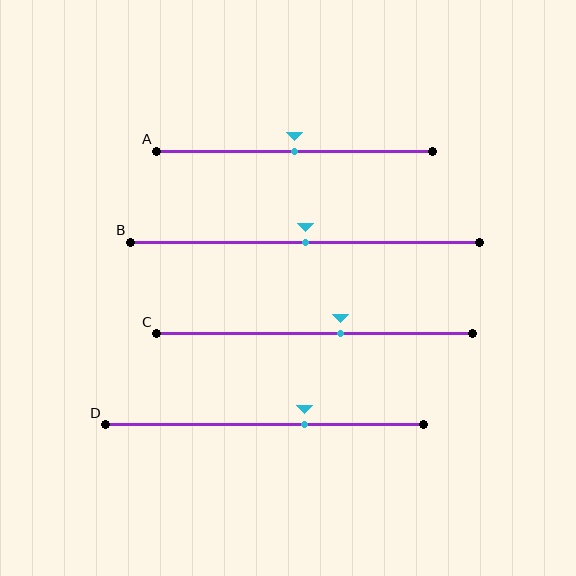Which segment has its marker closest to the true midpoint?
Segment A has its marker closest to the true midpoint.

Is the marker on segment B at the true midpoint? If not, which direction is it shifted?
Yes, the marker on segment B is at the true midpoint.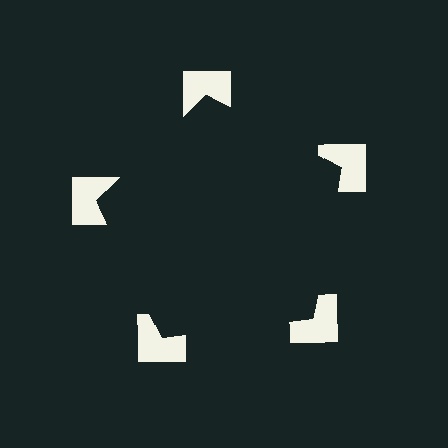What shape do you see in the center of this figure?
An illusory pentagon — its edges are inferred from the aligned wedge cuts in the notched squares, not physically drawn.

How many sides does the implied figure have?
5 sides.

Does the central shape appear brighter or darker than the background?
It typically appears slightly darker than the background, even though no actual brightness change is drawn.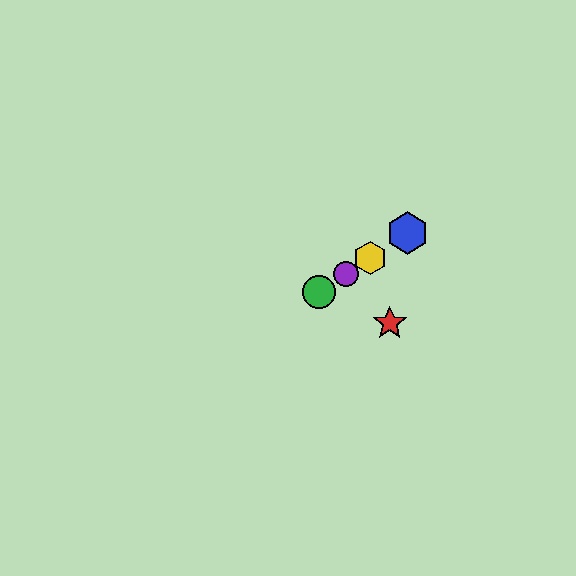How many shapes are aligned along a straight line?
4 shapes (the blue hexagon, the green circle, the yellow hexagon, the purple circle) are aligned along a straight line.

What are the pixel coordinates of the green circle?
The green circle is at (319, 292).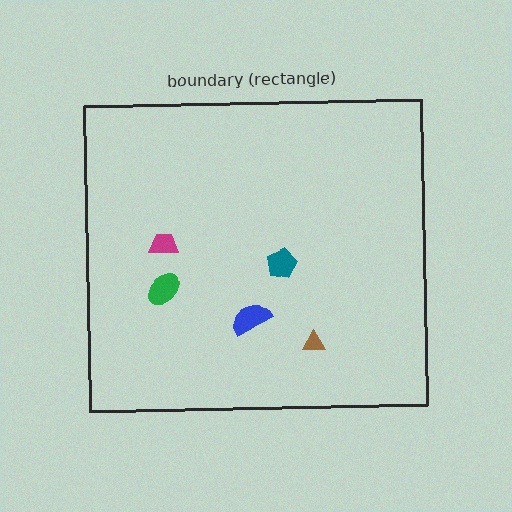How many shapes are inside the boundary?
5 inside, 0 outside.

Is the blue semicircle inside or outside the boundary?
Inside.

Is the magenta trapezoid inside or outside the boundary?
Inside.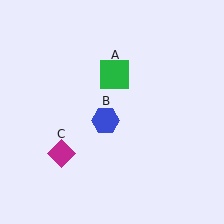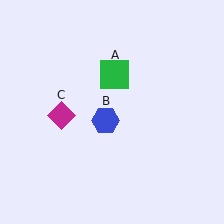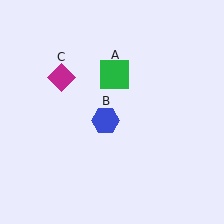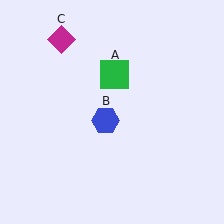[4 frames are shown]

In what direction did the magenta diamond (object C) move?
The magenta diamond (object C) moved up.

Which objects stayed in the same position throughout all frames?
Green square (object A) and blue hexagon (object B) remained stationary.